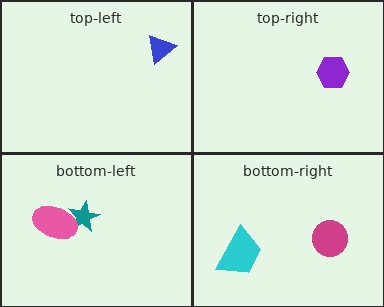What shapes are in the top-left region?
The blue triangle.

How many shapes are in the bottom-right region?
2.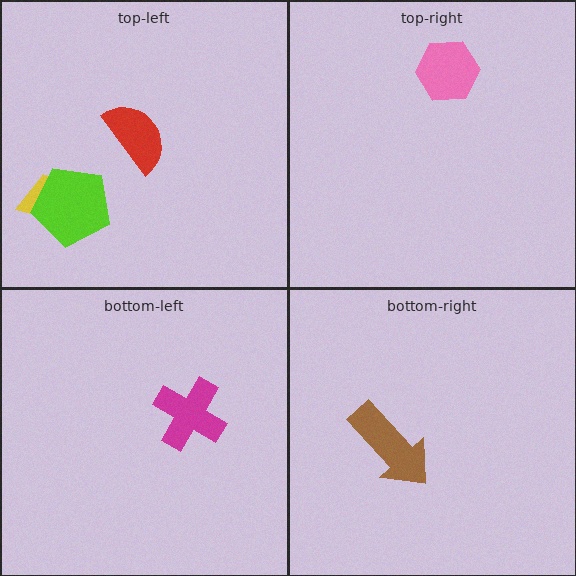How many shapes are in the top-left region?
3.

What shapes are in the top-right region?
The pink hexagon.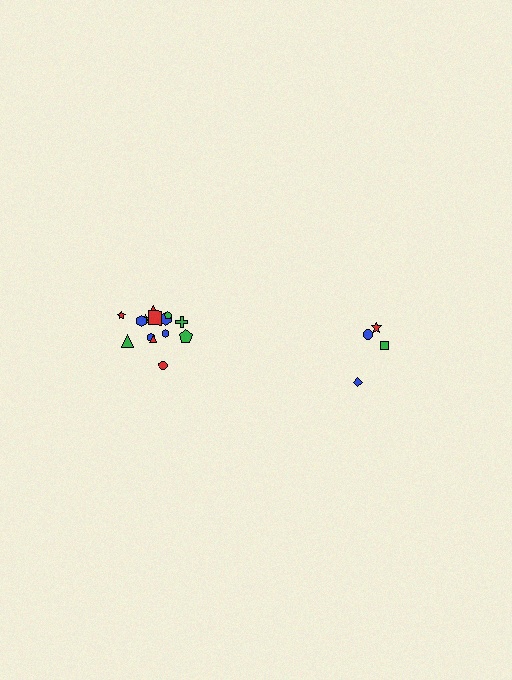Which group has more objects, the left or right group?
The left group.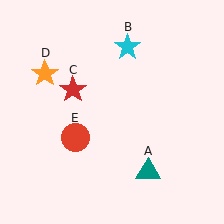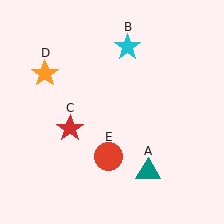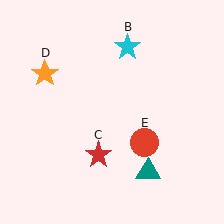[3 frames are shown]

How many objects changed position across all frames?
2 objects changed position: red star (object C), red circle (object E).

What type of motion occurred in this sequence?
The red star (object C), red circle (object E) rotated counterclockwise around the center of the scene.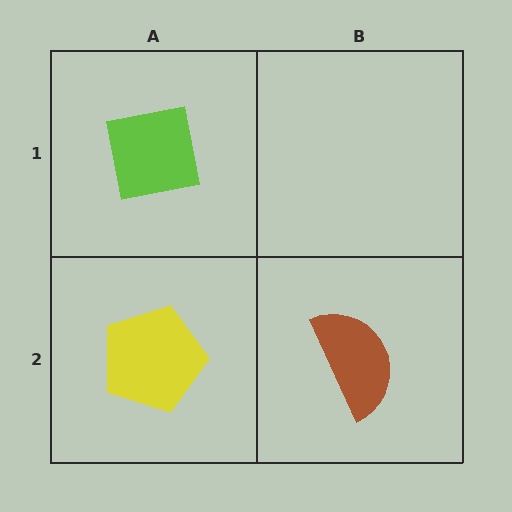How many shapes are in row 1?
1 shape.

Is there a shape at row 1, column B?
No, that cell is empty.